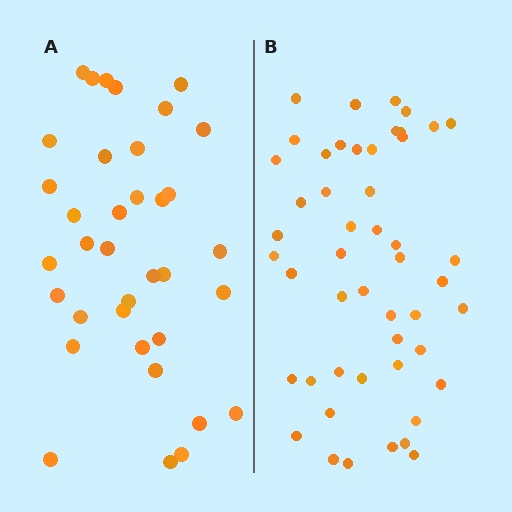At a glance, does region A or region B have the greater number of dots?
Region B (the right region) has more dots.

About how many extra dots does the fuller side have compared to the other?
Region B has approximately 15 more dots than region A.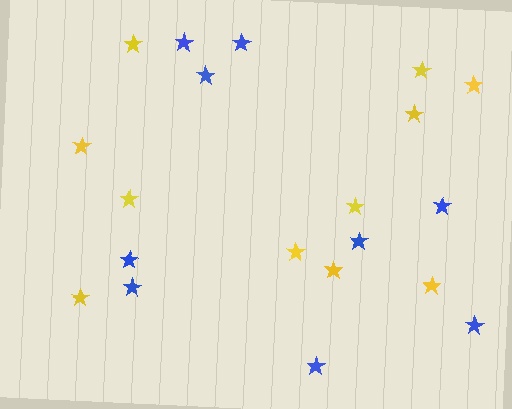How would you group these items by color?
There are 2 groups: one group of yellow stars (11) and one group of blue stars (9).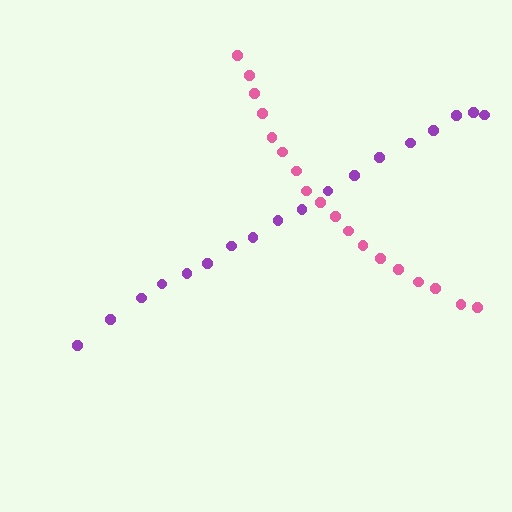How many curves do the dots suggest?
There are 2 distinct paths.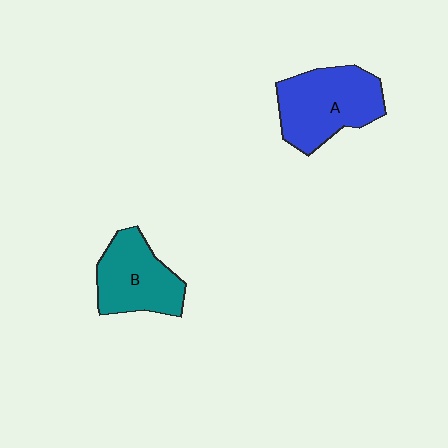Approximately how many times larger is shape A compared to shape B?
Approximately 1.2 times.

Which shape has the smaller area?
Shape B (teal).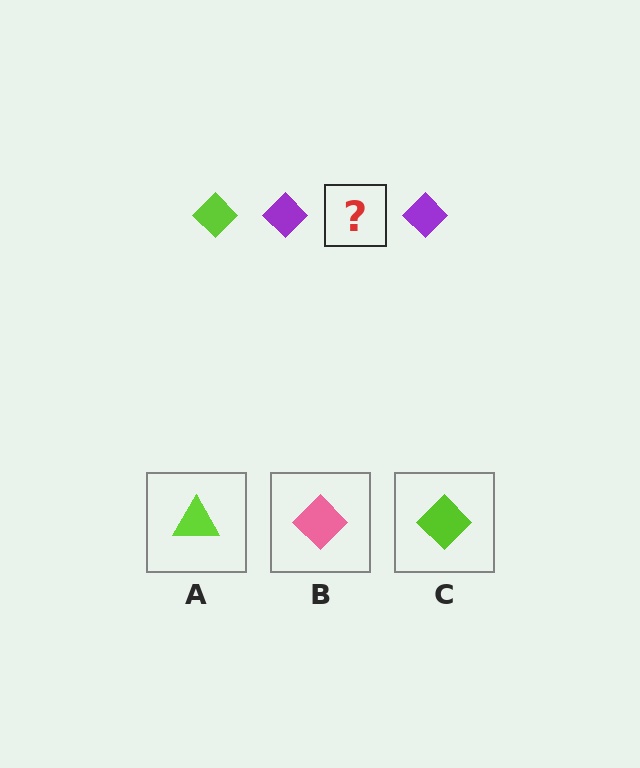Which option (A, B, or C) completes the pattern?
C.